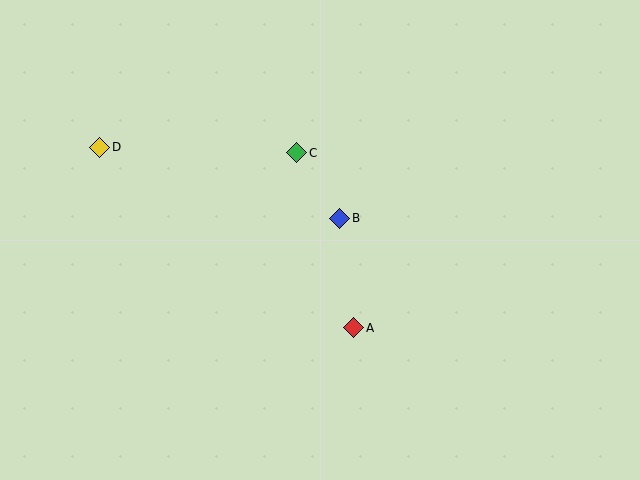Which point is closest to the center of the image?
Point B at (340, 218) is closest to the center.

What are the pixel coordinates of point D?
Point D is at (100, 147).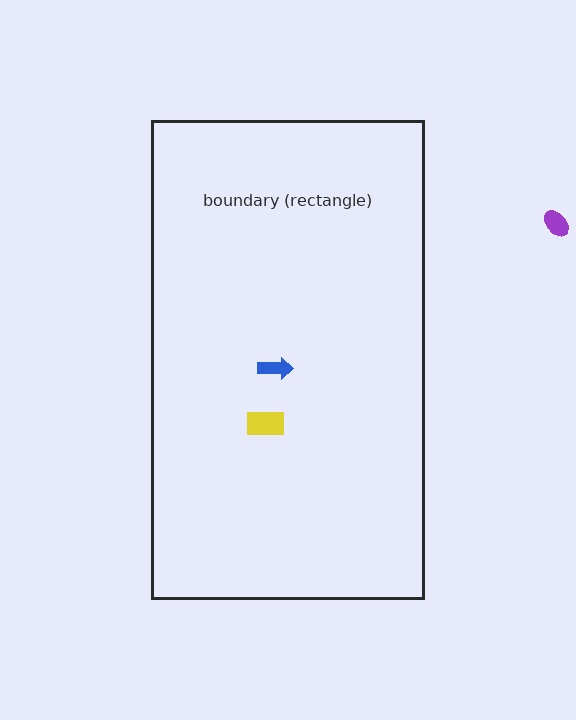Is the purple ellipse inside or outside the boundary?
Outside.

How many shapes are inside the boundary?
2 inside, 1 outside.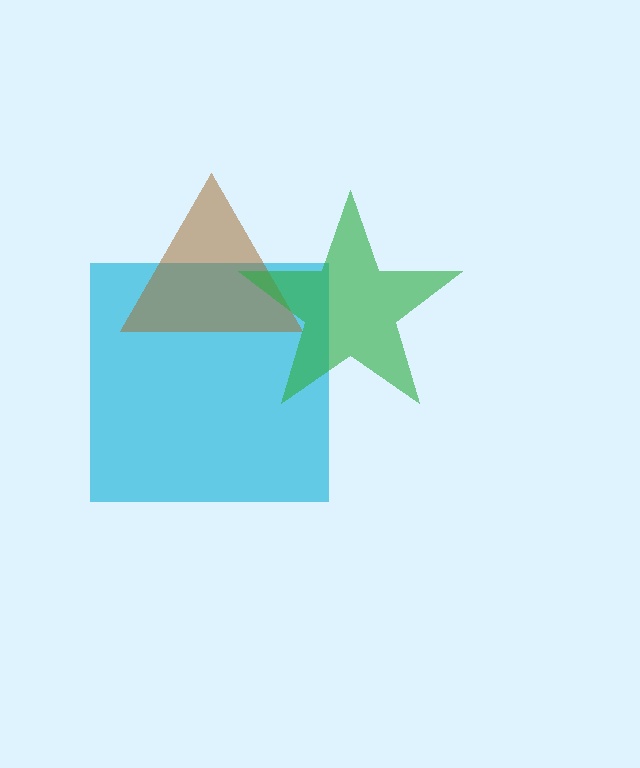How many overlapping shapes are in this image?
There are 3 overlapping shapes in the image.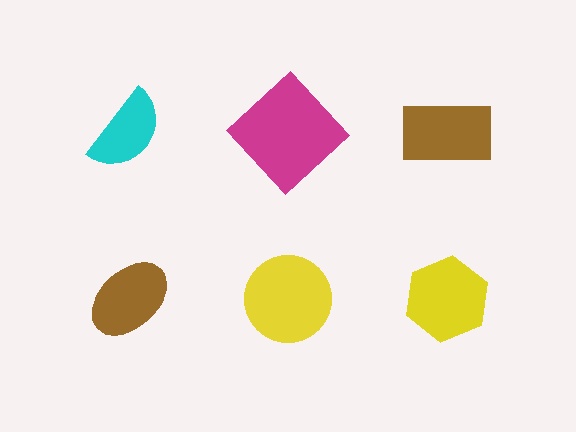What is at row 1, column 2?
A magenta diamond.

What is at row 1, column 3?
A brown rectangle.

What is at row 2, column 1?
A brown ellipse.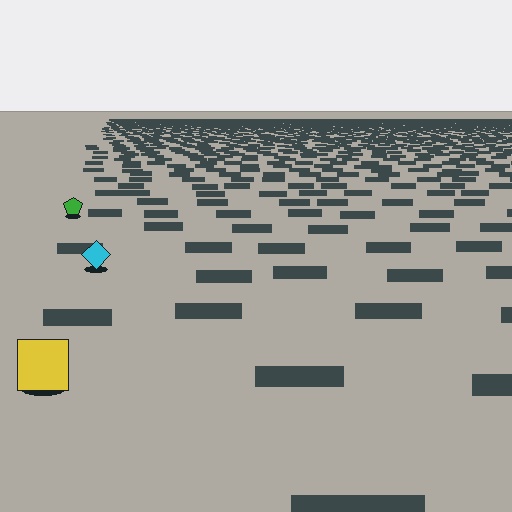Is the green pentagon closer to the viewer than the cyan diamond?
No. The cyan diamond is closer — you can tell from the texture gradient: the ground texture is coarser near it.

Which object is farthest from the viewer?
The green pentagon is farthest from the viewer. It appears smaller and the ground texture around it is denser.